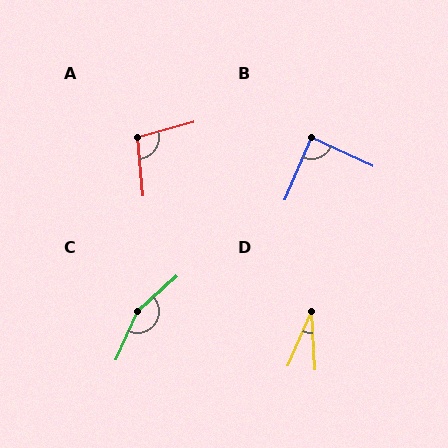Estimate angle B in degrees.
Approximately 88 degrees.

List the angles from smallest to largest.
D (27°), B (88°), A (100°), C (156°).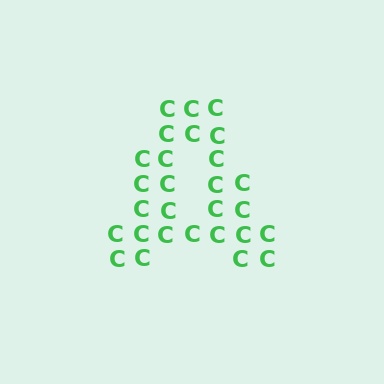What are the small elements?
The small elements are letter C's.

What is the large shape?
The large shape is the letter A.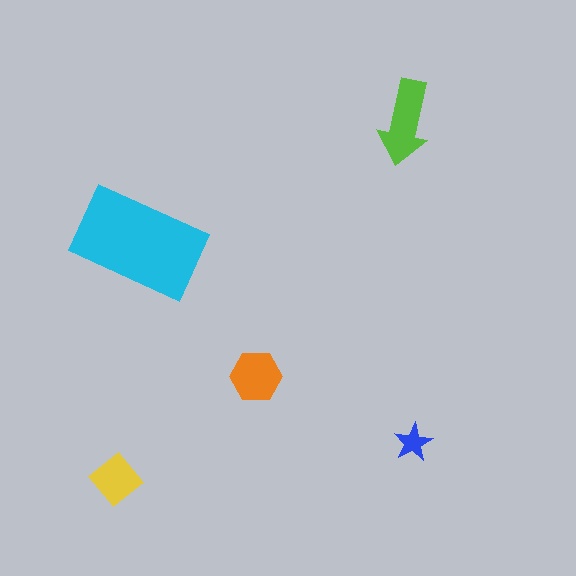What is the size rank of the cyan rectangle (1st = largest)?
1st.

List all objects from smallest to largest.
The blue star, the yellow diamond, the orange hexagon, the lime arrow, the cyan rectangle.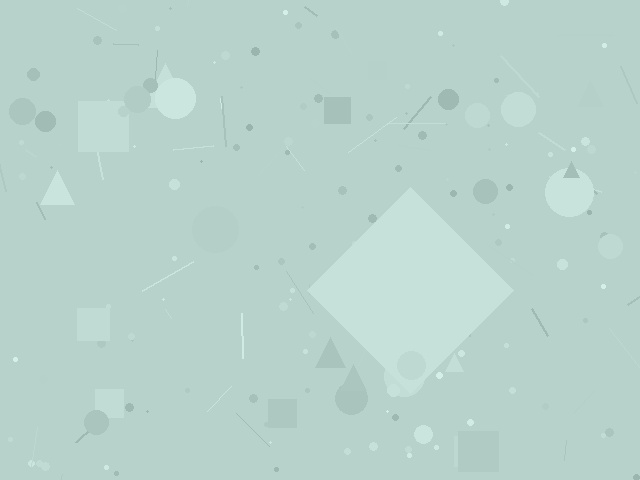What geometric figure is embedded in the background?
A diamond is embedded in the background.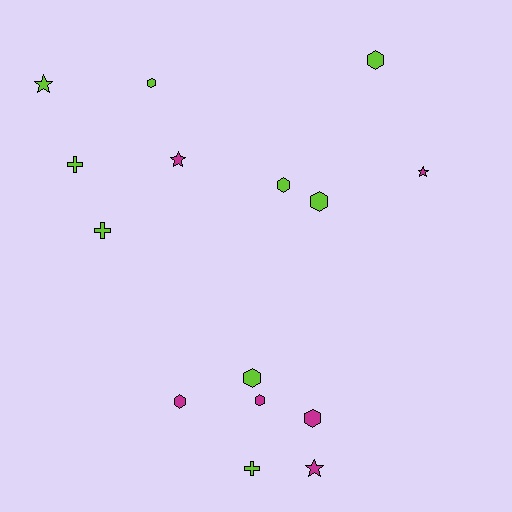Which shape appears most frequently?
Hexagon, with 8 objects.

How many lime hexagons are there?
There are 5 lime hexagons.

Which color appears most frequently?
Lime, with 9 objects.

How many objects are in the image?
There are 15 objects.